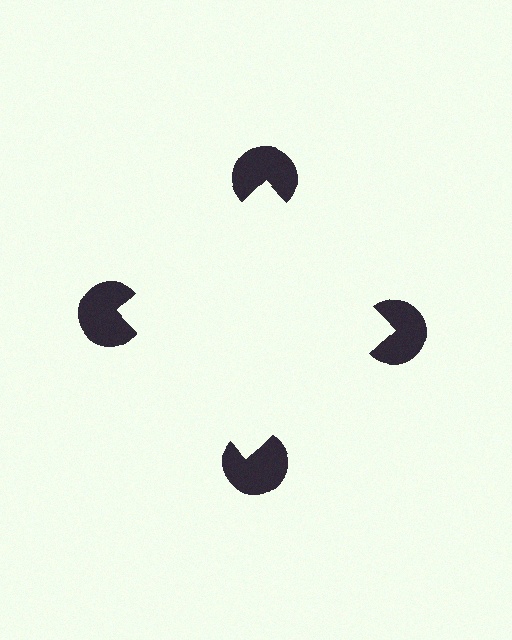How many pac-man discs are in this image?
There are 4 — one at each vertex of the illusory square.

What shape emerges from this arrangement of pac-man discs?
An illusory square — its edges are inferred from the aligned wedge cuts in the pac-man discs, not physically drawn.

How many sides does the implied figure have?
4 sides.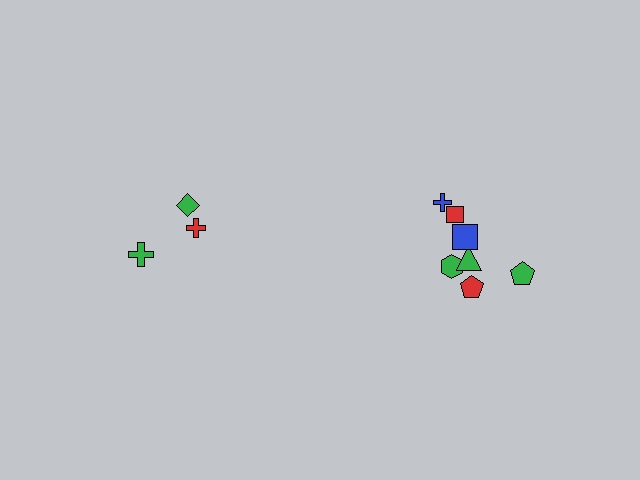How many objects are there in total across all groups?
There are 10 objects.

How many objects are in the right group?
There are 7 objects.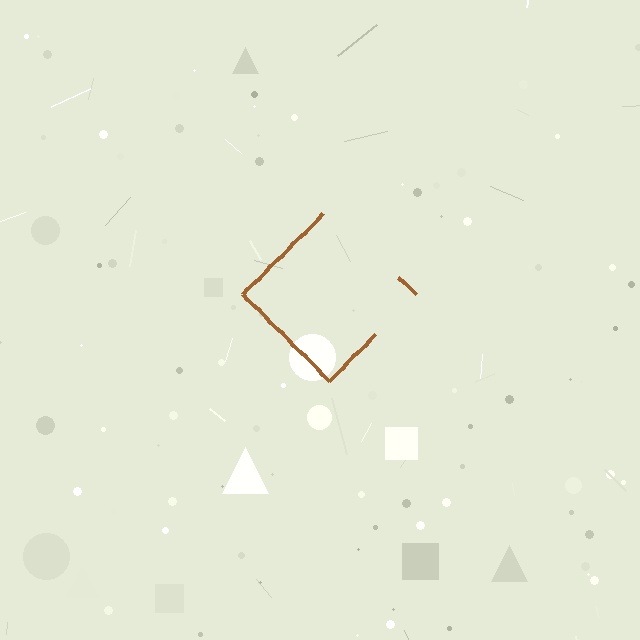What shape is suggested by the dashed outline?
The dashed outline suggests a diamond.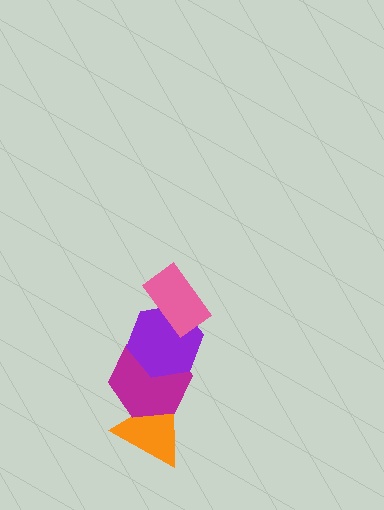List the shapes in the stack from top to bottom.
From top to bottom: the pink rectangle, the purple hexagon, the magenta hexagon, the orange triangle.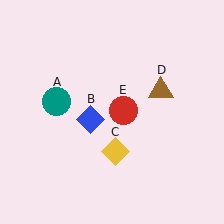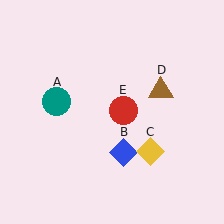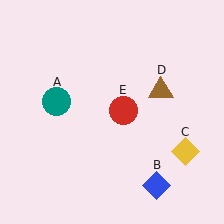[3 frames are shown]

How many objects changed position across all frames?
2 objects changed position: blue diamond (object B), yellow diamond (object C).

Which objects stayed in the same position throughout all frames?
Teal circle (object A) and brown triangle (object D) and red circle (object E) remained stationary.